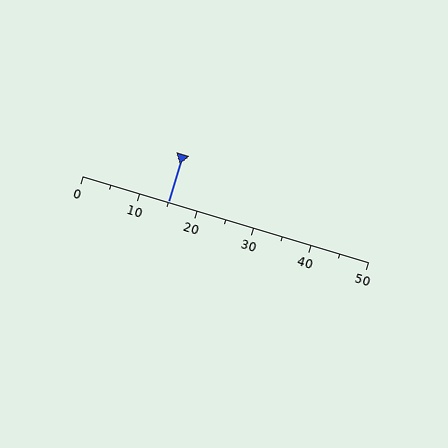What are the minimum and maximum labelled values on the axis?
The axis runs from 0 to 50.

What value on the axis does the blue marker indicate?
The marker indicates approximately 15.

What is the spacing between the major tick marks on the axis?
The major ticks are spaced 10 apart.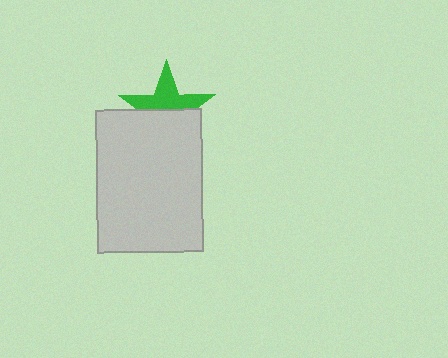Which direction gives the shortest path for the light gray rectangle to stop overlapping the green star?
Moving down gives the shortest separation.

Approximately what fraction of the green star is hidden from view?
Roughly 50% of the green star is hidden behind the light gray rectangle.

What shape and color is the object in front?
The object in front is a light gray rectangle.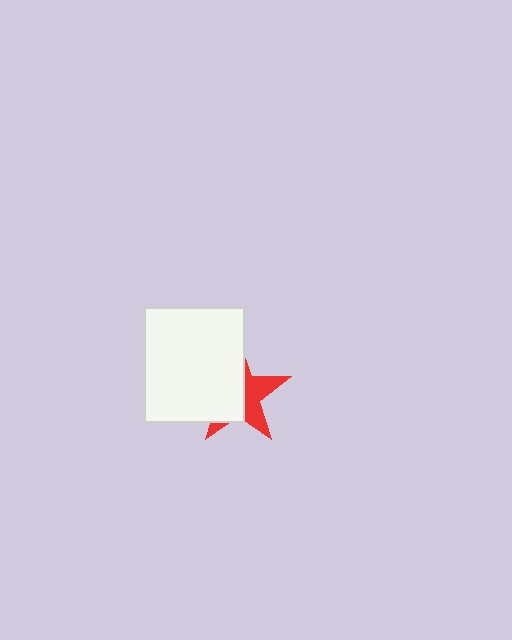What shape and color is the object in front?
The object in front is a white rectangle.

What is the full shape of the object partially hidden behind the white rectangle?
The partially hidden object is a red star.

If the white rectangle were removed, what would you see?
You would see the complete red star.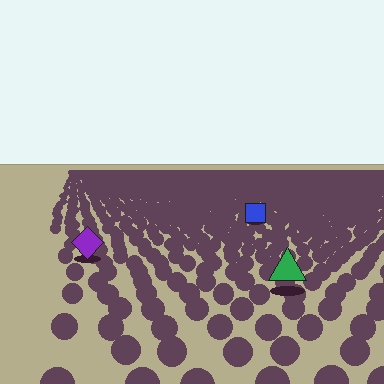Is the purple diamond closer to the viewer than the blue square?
Yes. The purple diamond is closer — you can tell from the texture gradient: the ground texture is coarser near it.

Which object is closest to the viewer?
The green triangle is closest. The texture marks near it are larger and more spread out.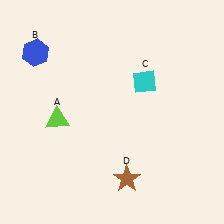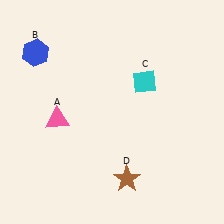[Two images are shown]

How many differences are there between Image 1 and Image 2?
There is 1 difference between the two images.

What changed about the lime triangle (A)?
In Image 1, A is lime. In Image 2, it changed to pink.